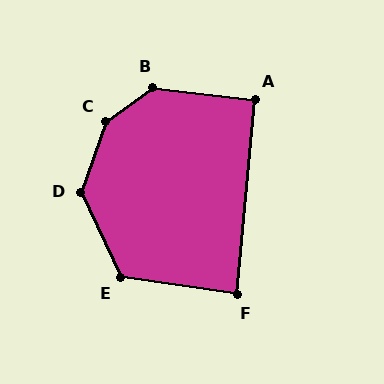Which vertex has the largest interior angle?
C, at approximately 145 degrees.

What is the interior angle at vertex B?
Approximately 137 degrees (obtuse).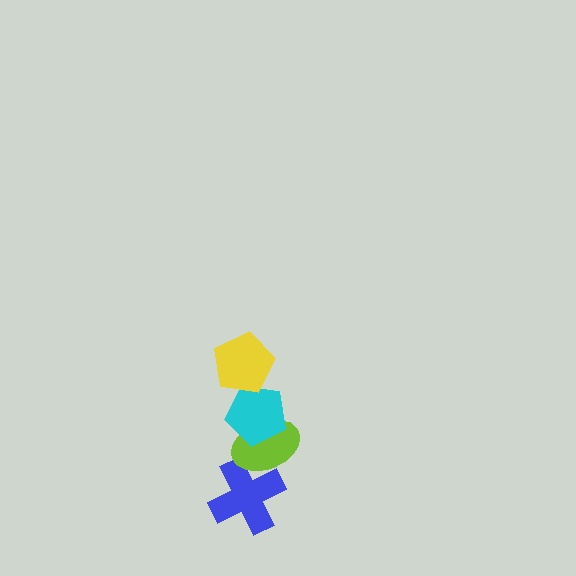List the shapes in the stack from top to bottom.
From top to bottom: the yellow pentagon, the cyan pentagon, the lime ellipse, the blue cross.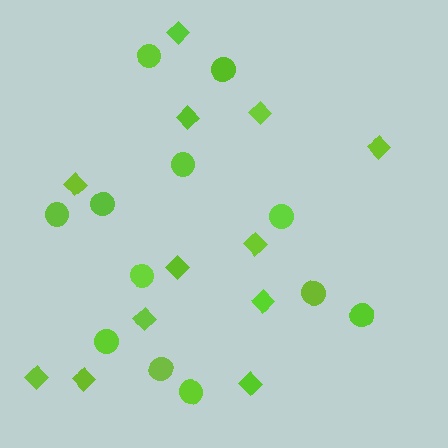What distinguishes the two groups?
There are 2 groups: one group of diamonds (12) and one group of circles (12).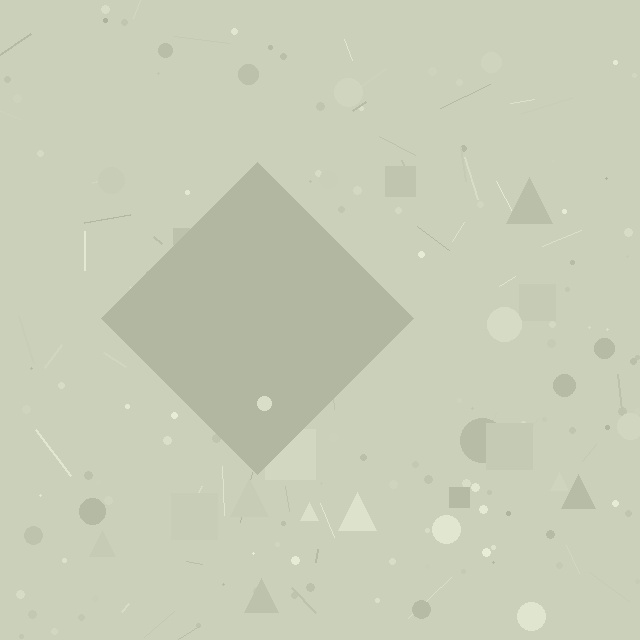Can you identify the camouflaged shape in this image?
The camouflaged shape is a diamond.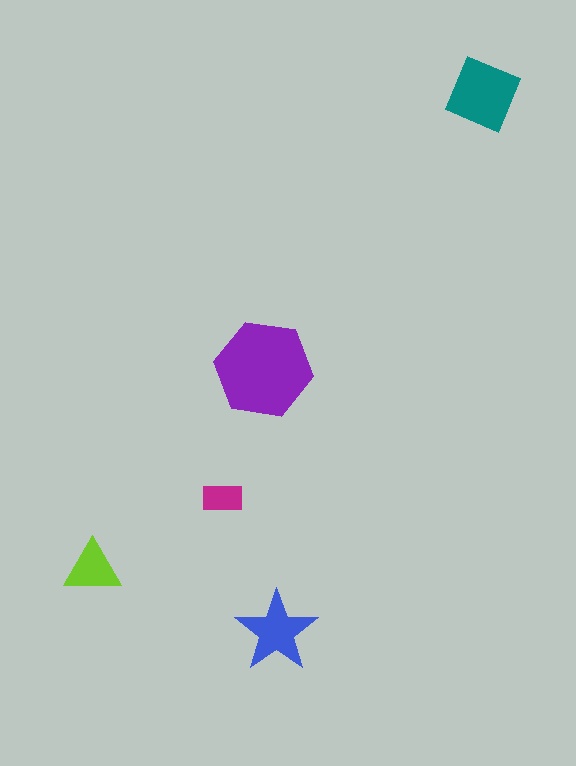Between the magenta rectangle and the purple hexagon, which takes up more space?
The purple hexagon.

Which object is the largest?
The purple hexagon.